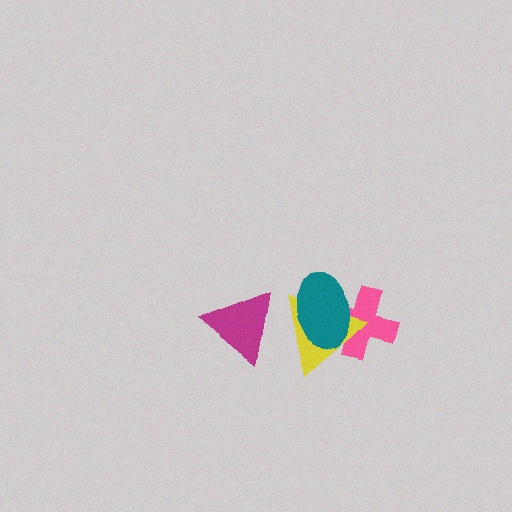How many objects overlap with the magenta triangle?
1 object overlaps with the magenta triangle.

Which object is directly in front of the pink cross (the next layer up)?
The yellow triangle is directly in front of the pink cross.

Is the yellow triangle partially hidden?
Yes, it is partially covered by another shape.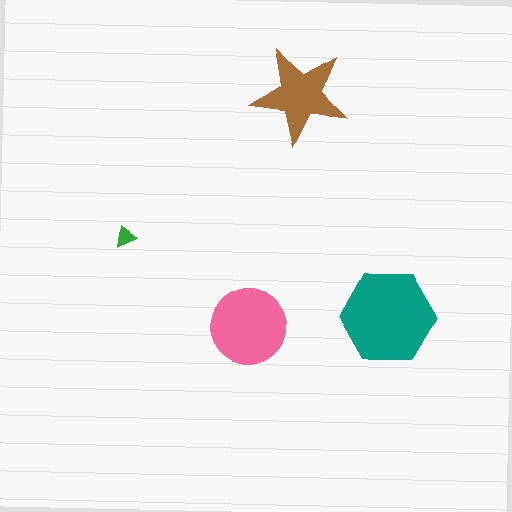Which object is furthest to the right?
The teal hexagon is rightmost.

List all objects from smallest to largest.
The green triangle, the brown star, the pink circle, the teal hexagon.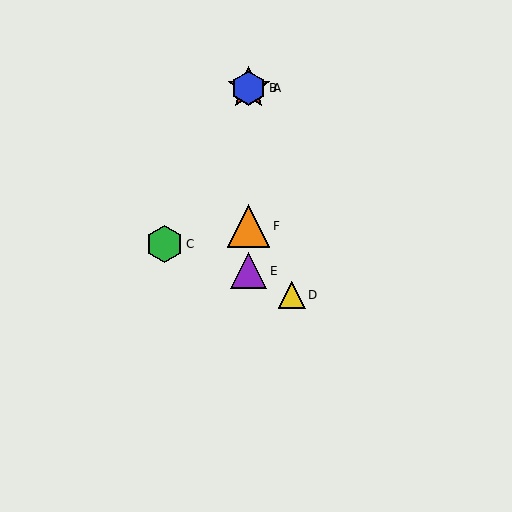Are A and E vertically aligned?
Yes, both are at x≈249.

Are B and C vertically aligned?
No, B is at x≈249 and C is at x≈165.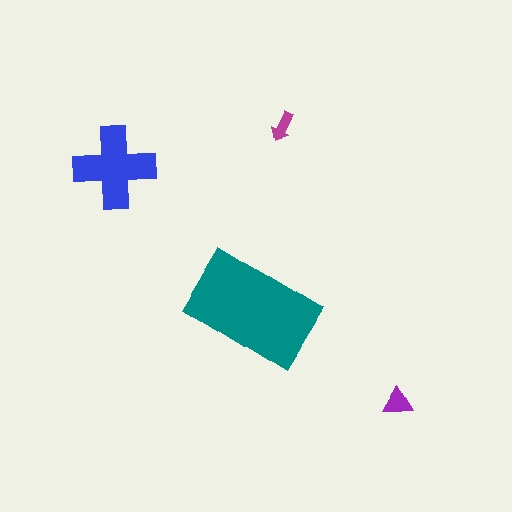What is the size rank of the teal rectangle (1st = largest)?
1st.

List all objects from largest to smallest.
The teal rectangle, the blue cross, the purple triangle, the magenta arrow.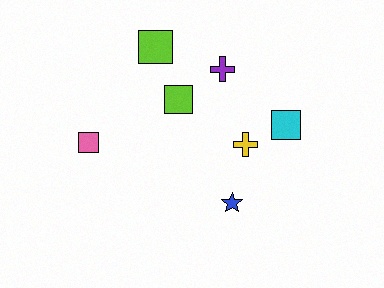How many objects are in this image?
There are 7 objects.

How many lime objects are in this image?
There are 2 lime objects.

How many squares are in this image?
There are 4 squares.